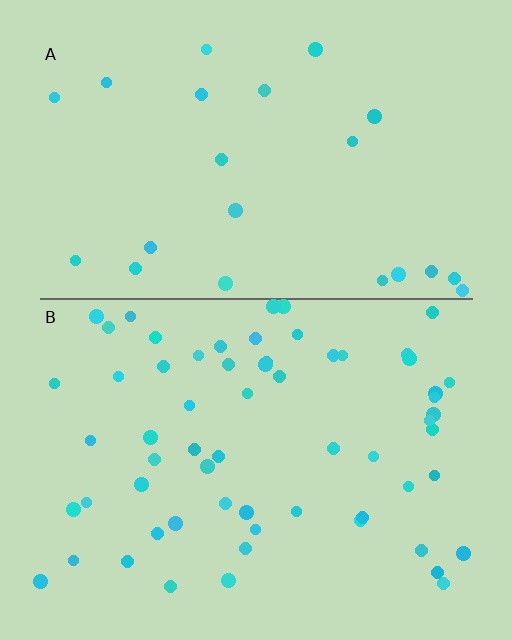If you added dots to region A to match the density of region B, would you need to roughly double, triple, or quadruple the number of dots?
Approximately triple.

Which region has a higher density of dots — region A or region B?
B (the bottom).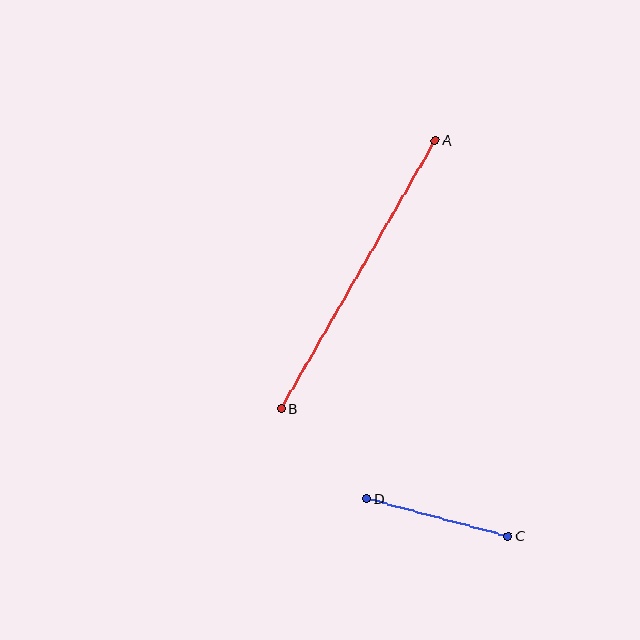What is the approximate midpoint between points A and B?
The midpoint is at approximately (358, 275) pixels.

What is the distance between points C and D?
The distance is approximately 147 pixels.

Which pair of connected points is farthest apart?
Points A and B are farthest apart.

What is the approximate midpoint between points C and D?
The midpoint is at approximately (437, 517) pixels.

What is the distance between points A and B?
The distance is approximately 309 pixels.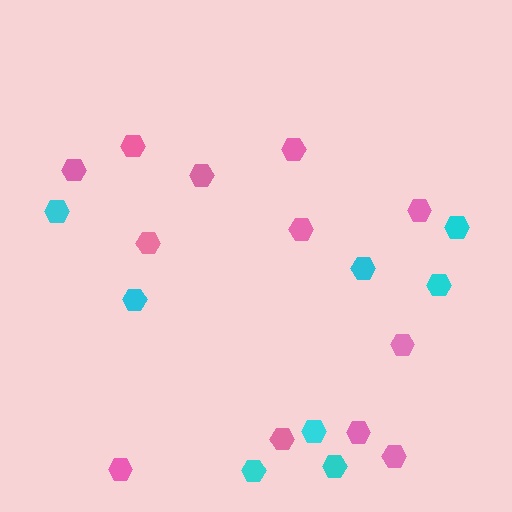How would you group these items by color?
There are 2 groups: one group of pink hexagons (12) and one group of cyan hexagons (8).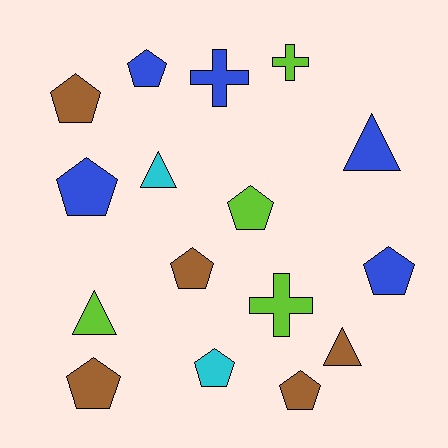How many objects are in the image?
There are 16 objects.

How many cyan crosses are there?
There are no cyan crosses.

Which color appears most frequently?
Brown, with 5 objects.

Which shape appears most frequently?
Pentagon, with 9 objects.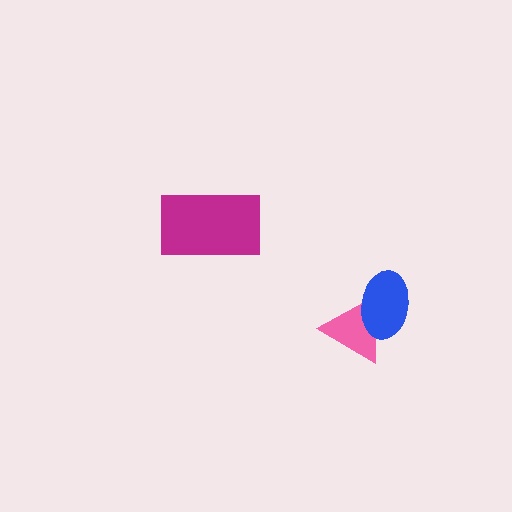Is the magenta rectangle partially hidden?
No, no other shape covers it.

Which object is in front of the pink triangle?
The blue ellipse is in front of the pink triangle.